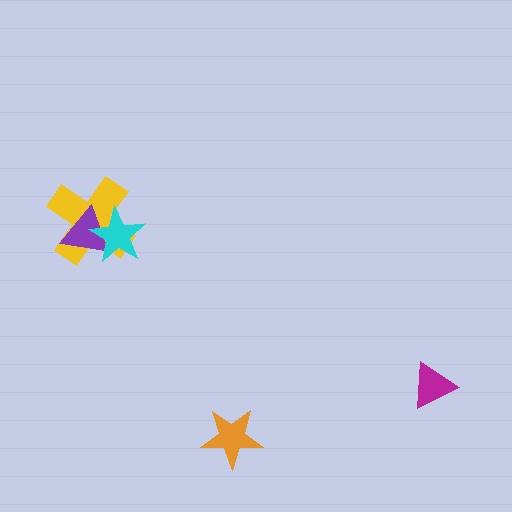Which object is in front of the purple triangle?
The cyan star is in front of the purple triangle.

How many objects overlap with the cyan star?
2 objects overlap with the cyan star.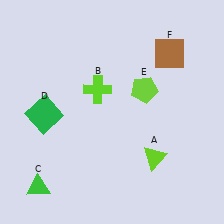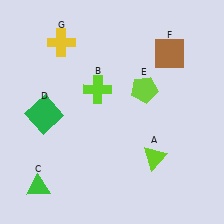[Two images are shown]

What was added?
A yellow cross (G) was added in Image 2.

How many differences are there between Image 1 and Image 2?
There is 1 difference between the two images.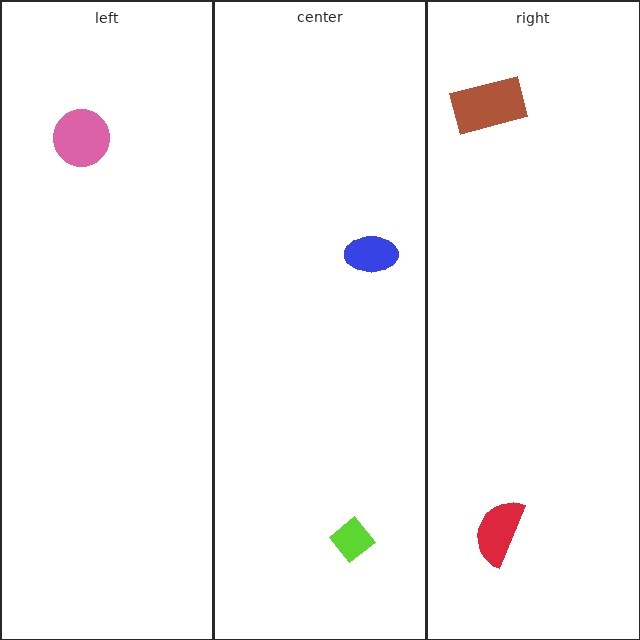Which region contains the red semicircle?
The right region.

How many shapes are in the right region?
2.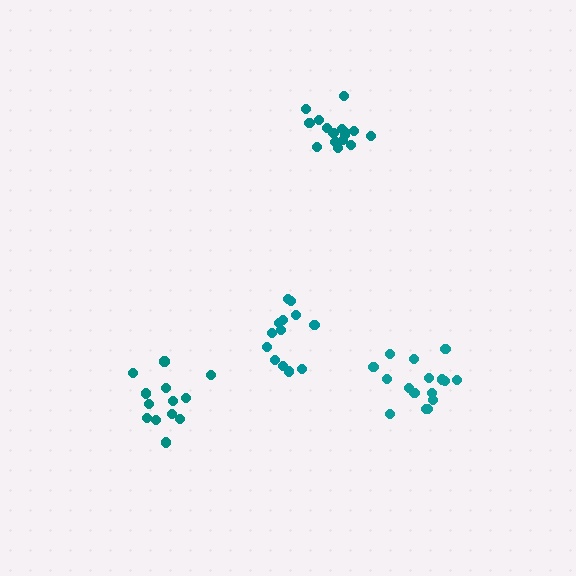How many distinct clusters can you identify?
There are 4 distinct clusters.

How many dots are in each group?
Group 1: 13 dots, Group 2: 16 dots, Group 3: 13 dots, Group 4: 16 dots (58 total).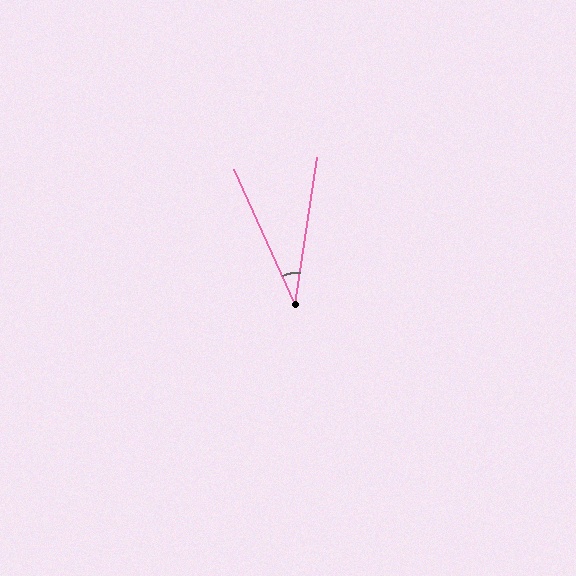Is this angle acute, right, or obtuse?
It is acute.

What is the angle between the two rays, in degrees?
Approximately 33 degrees.